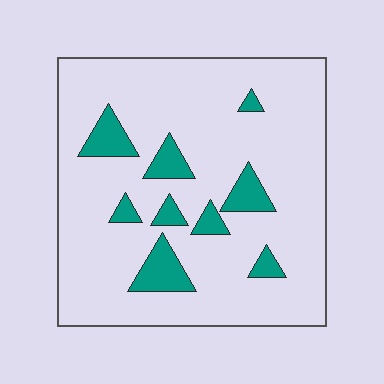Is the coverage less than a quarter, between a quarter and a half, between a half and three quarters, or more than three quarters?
Less than a quarter.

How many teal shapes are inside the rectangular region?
9.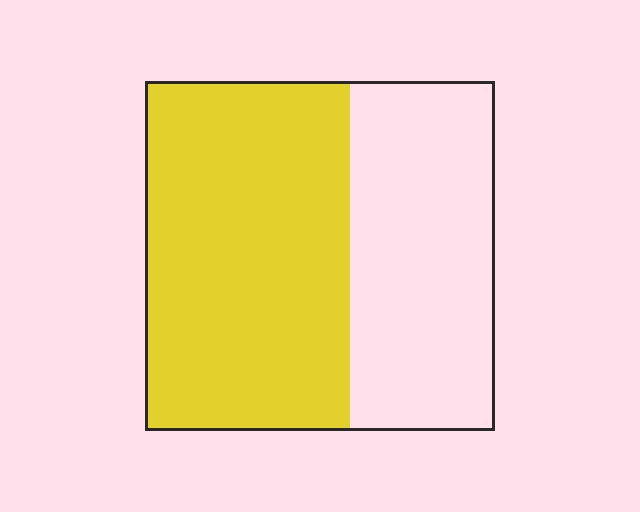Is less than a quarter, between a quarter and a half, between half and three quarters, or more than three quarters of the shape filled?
Between half and three quarters.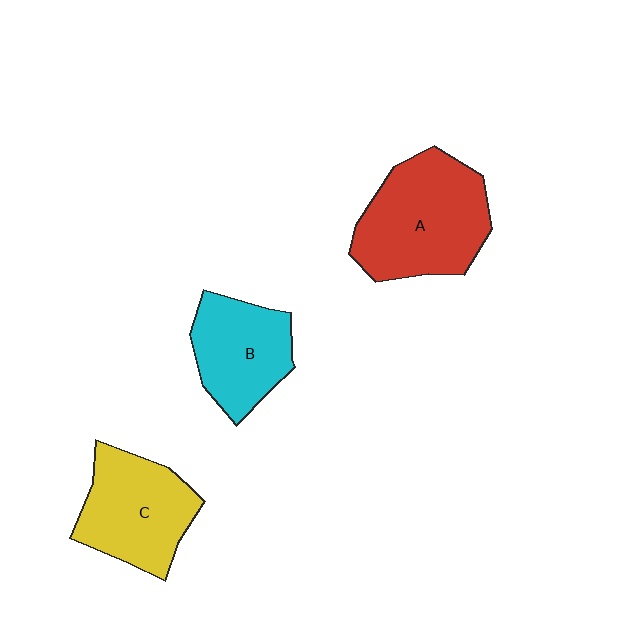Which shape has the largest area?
Shape A (red).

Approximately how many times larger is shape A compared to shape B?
Approximately 1.4 times.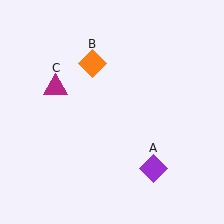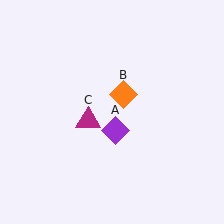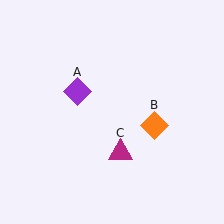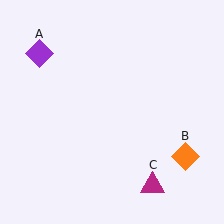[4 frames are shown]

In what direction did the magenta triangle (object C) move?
The magenta triangle (object C) moved down and to the right.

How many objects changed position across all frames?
3 objects changed position: purple diamond (object A), orange diamond (object B), magenta triangle (object C).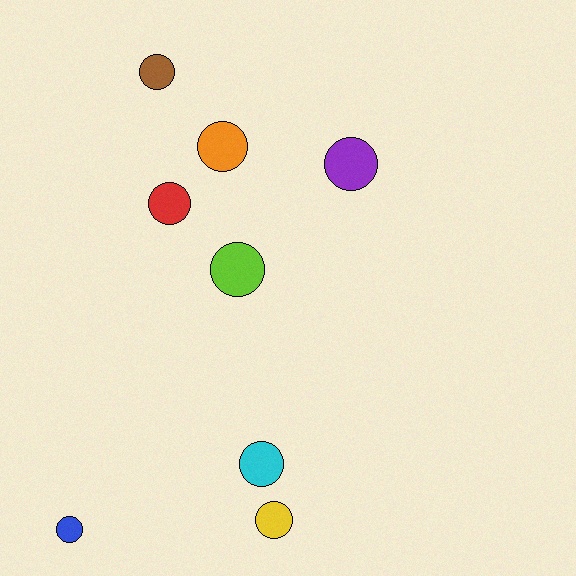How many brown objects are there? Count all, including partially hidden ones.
There is 1 brown object.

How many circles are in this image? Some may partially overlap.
There are 8 circles.